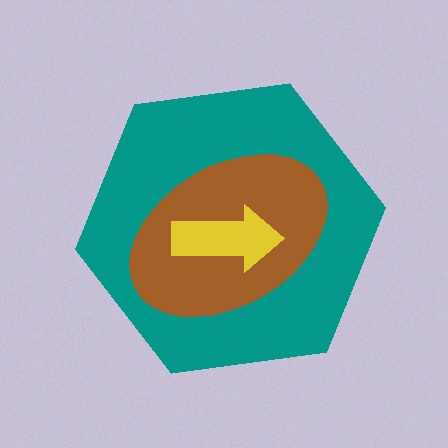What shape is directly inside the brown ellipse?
The yellow arrow.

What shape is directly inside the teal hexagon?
The brown ellipse.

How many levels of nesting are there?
3.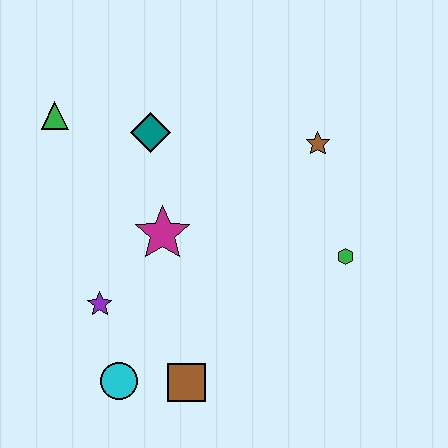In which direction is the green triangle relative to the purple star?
The green triangle is above the purple star.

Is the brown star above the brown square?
Yes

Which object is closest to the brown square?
The cyan circle is closest to the brown square.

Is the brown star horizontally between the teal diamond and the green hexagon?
Yes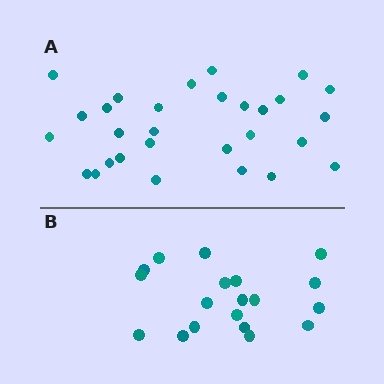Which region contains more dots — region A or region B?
Region A (the top region) has more dots.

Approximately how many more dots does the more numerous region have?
Region A has roughly 10 or so more dots than region B.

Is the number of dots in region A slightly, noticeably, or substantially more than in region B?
Region A has substantially more. The ratio is roughly 1.5 to 1.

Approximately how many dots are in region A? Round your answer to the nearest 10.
About 30 dots. (The exact count is 29, which rounds to 30.)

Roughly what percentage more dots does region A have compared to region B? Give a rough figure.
About 55% more.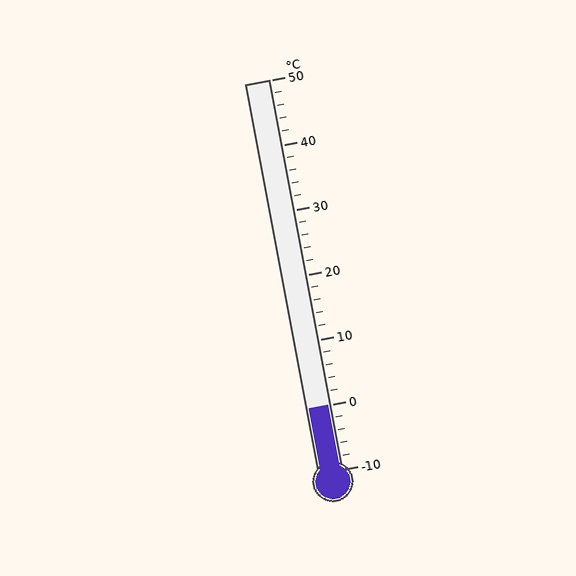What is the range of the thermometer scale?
The thermometer scale ranges from -10°C to 50°C.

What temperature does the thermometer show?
The thermometer shows approximately 0°C.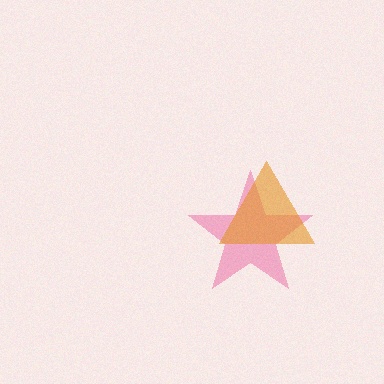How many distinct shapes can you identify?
There are 2 distinct shapes: a pink star, an orange triangle.